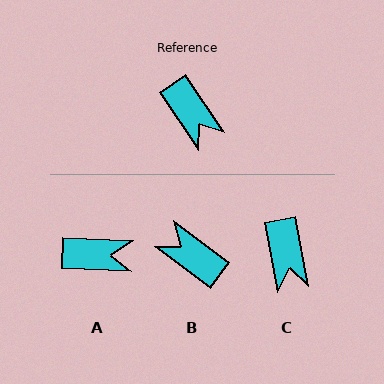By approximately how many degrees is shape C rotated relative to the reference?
Approximately 24 degrees clockwise.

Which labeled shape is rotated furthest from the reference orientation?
B, about 161 degrees away.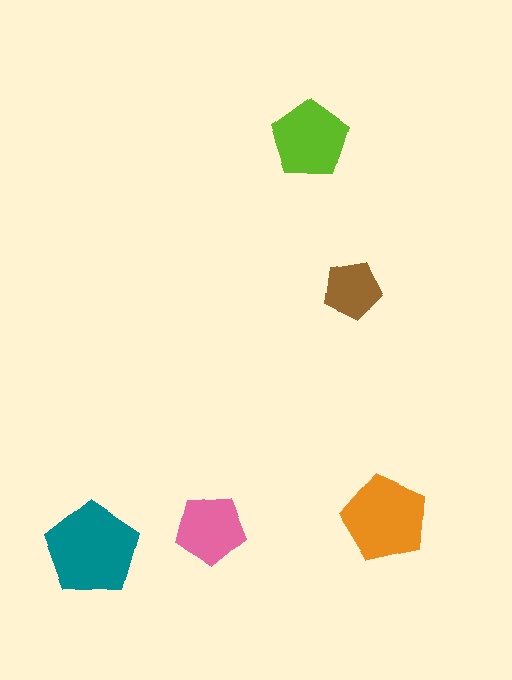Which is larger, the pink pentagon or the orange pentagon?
The orange one.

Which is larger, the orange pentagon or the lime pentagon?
The orange one.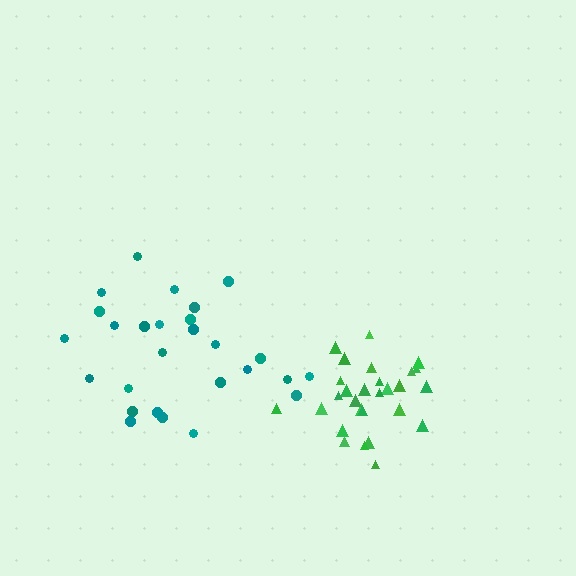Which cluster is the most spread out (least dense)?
Teal.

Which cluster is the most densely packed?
Green.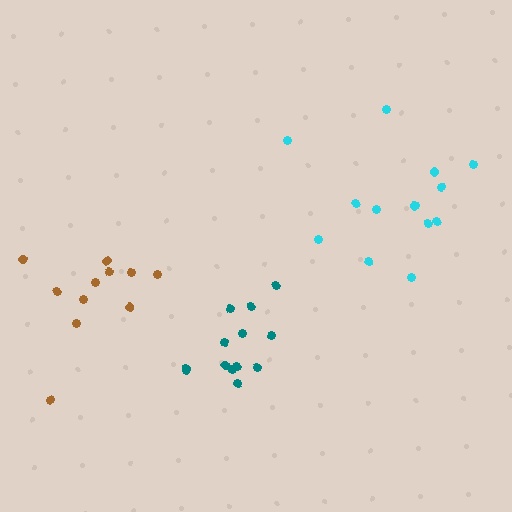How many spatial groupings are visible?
There are 3 spatial groupings.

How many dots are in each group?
Group 1: 14 dots, Group 2: 11 dots, Group 3: 13 dots (38 total).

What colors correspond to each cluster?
The clusters are colored: cyan, brown, teal.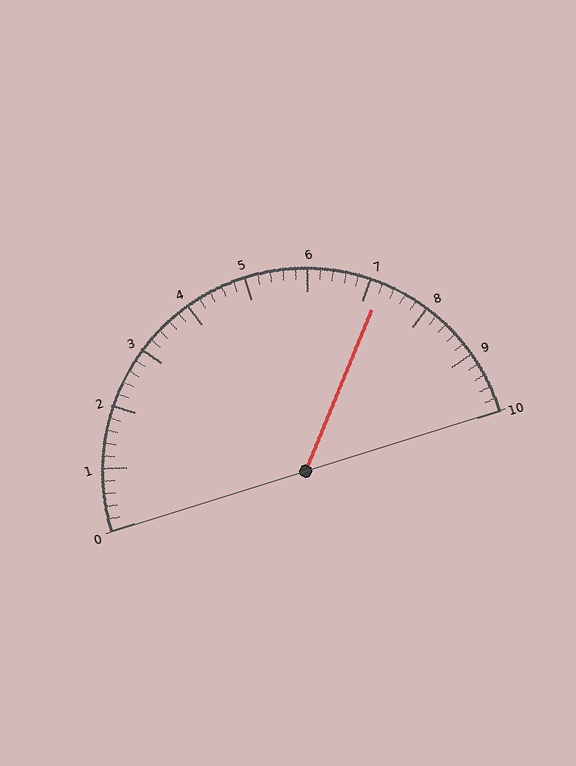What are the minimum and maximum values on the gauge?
The gauge ranges from 0 to 10.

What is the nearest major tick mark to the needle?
The nearest major tick mark is 7.